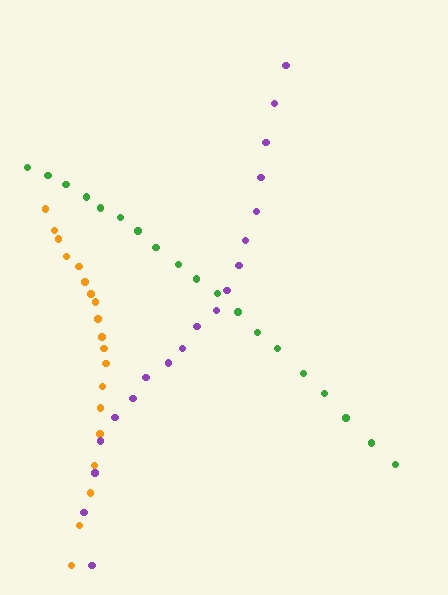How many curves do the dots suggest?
There are 3 distinct paths.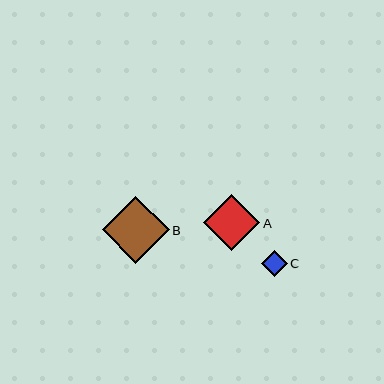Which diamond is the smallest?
Diamond C is the smallest with a size of approximately 26 pixels.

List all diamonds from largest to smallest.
From largest to smallest: B, A, C.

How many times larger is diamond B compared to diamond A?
Diamond B is approximately 1.2 times the size of diamond A.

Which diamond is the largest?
Diamond B is the largest with a size of approximately 67 pixels.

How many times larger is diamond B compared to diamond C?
Diamond B is approximately 2.5 times the size of diamond C.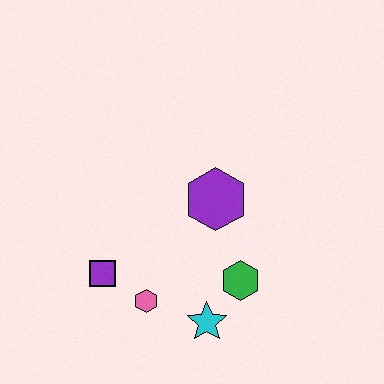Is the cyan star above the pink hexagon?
No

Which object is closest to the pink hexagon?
The purple square is closest to the pink hexagon.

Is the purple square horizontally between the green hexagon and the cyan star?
No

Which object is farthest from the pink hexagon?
The purple hexagon is farthest from the pink hexagon.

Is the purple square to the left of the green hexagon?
Yes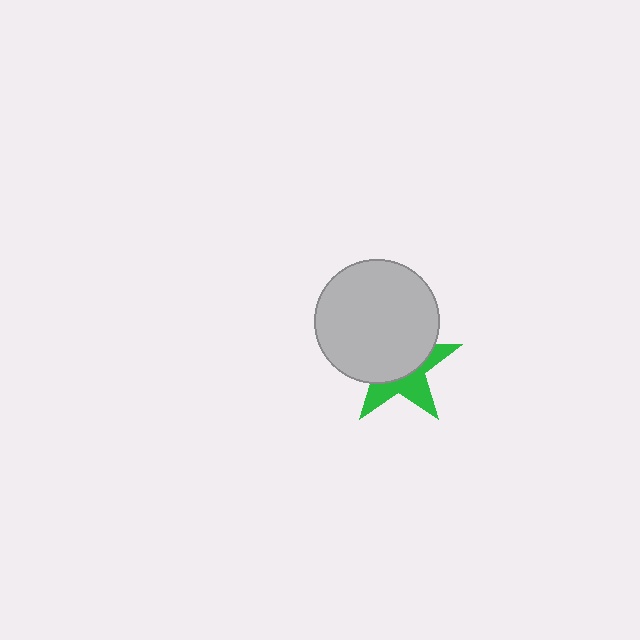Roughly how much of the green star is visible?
A small part of it is visible (roughly 40%).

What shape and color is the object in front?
The object in front is a light gray circle.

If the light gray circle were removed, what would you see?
You would see the complete green star.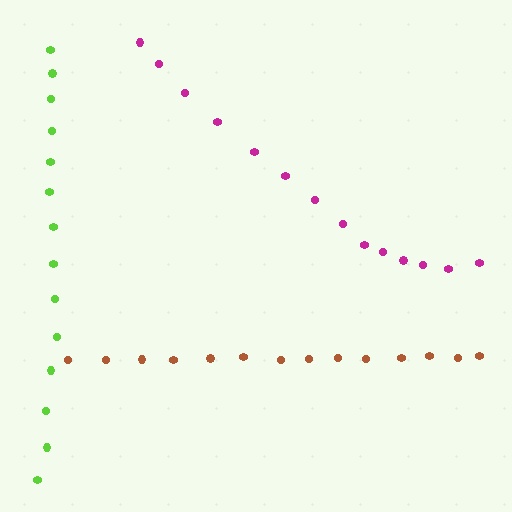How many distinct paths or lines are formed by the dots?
There are 3 distinct paths.